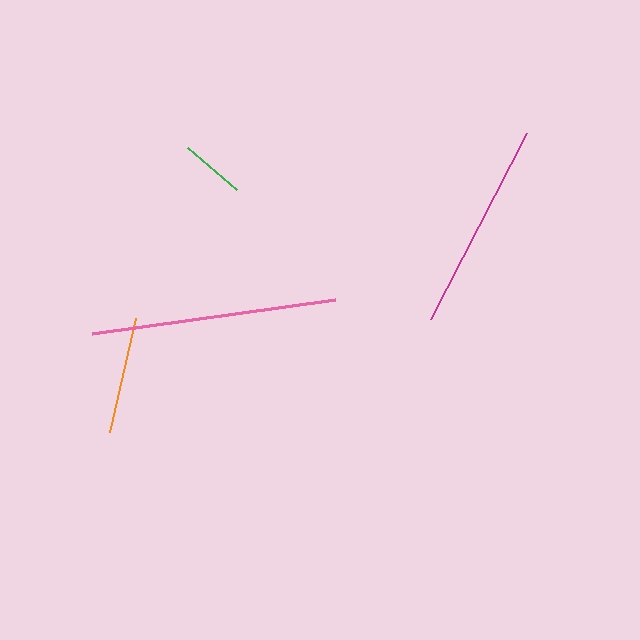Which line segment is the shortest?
The green line is the shortest at approximately 65 pixels.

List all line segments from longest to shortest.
From longest to shortest: pink, magenta, orange, green.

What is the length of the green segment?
The green segment is approximately 65 pixels long.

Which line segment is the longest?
The pink line is the longest at approximately 246 pixels.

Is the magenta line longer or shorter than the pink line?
The pink line is longer than the magenta line.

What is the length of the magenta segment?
The magenta segment is approximately 209 pixels long.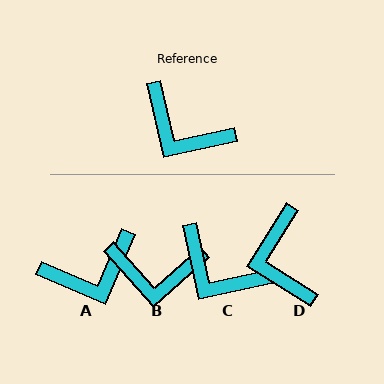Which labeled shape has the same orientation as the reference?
C.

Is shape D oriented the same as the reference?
No, it is off by about 45 degrees.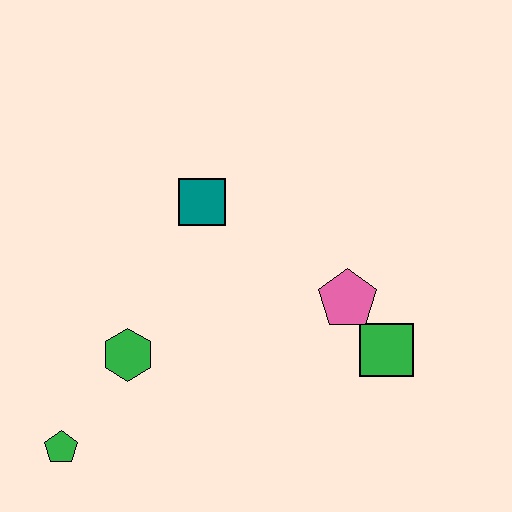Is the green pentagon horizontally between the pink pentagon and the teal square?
No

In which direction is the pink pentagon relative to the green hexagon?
The pink pentagon is to the right of the green hexagon.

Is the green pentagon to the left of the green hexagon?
Yes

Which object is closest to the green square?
The pink pentagon is closest to the green square.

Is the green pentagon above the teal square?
No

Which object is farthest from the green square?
The green pentagon is farthest from the green square.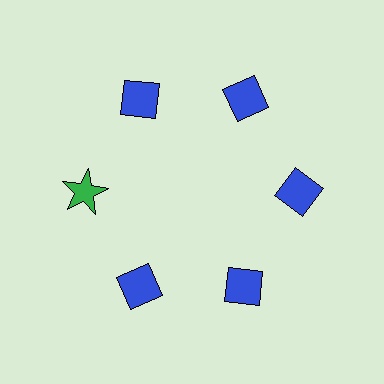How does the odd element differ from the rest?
It differs in both color (green instead of blue) and shape (star instead of diamond).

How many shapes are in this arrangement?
There are 6 shapes arranged in a ring pattern.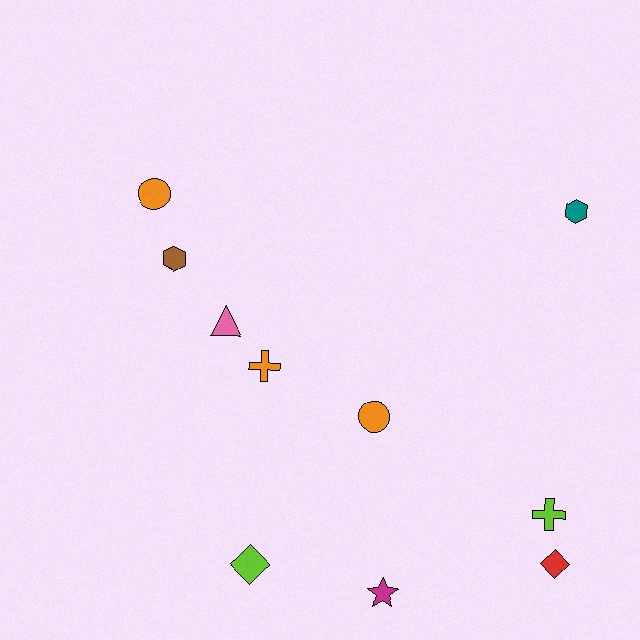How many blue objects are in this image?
There are no blue objects.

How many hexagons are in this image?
There are 2 hexagons.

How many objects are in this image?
There are 10 objects.